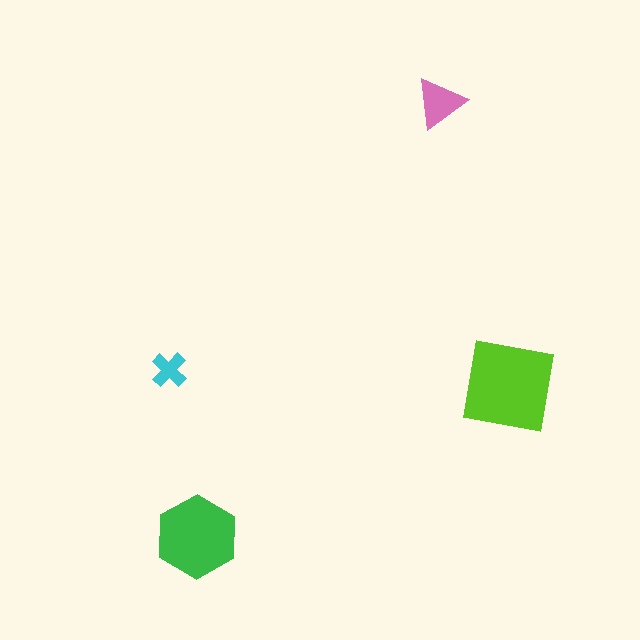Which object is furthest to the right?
The lime square is rightmost.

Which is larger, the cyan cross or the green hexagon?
The green hexagon.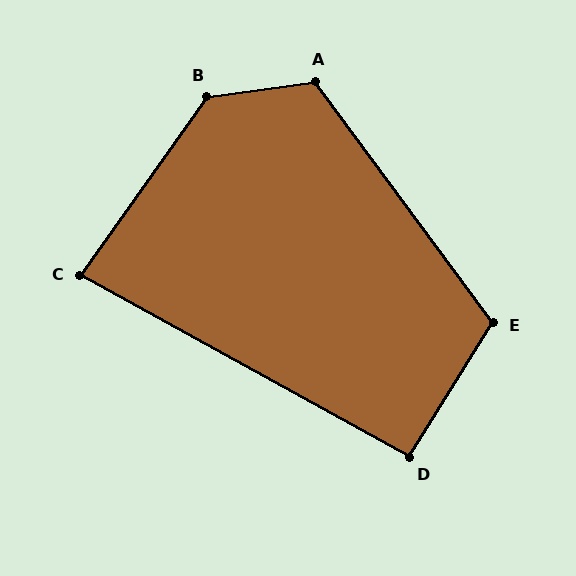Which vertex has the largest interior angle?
B, at approximately 133 degrees.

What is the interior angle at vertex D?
Approximately 93 degrees (approximately right).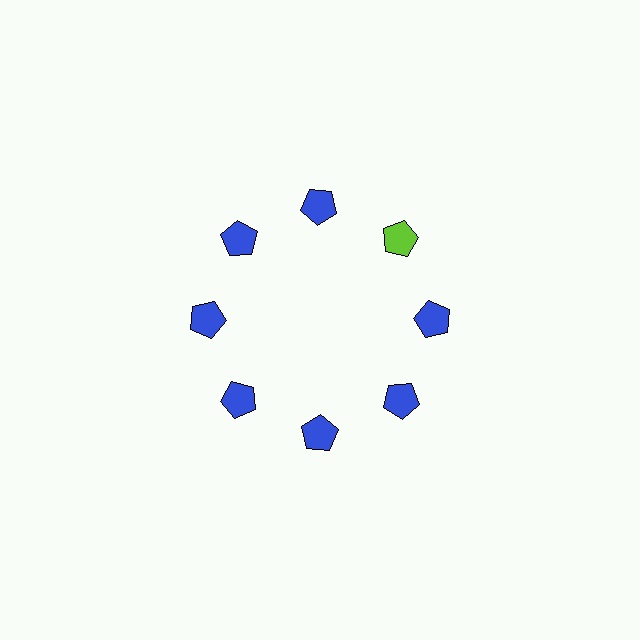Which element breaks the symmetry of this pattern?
The lime pentagon at roughly the 2 o'clock position breaks the symmetry. All other shapes are blue pentagons.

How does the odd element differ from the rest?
It has a different color: lime instead of blue.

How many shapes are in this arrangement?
There are 8 shapes arranged in a ring pattern.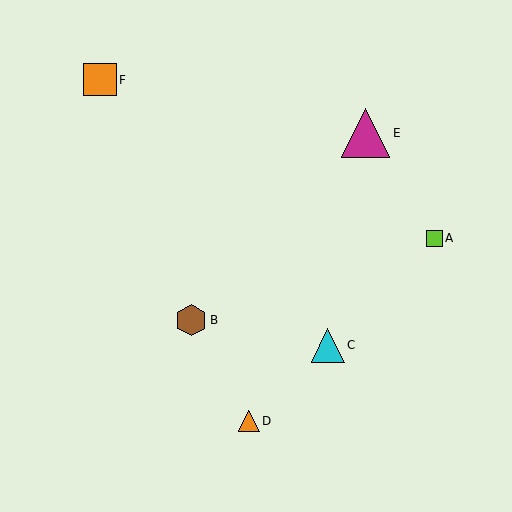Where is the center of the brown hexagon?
The center of the brown hexagon is at (191, 320).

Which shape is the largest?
The magenta triangle (labeled E) is the largest.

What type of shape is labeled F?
Shape F is an orange square.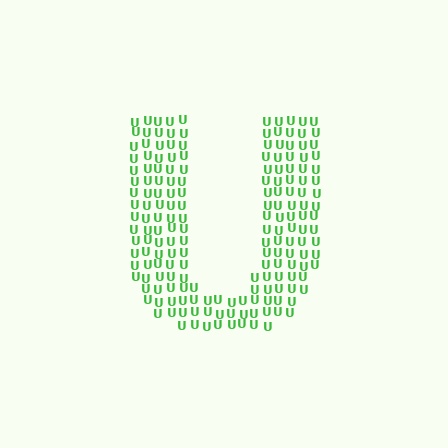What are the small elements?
The small elements are letter U's.